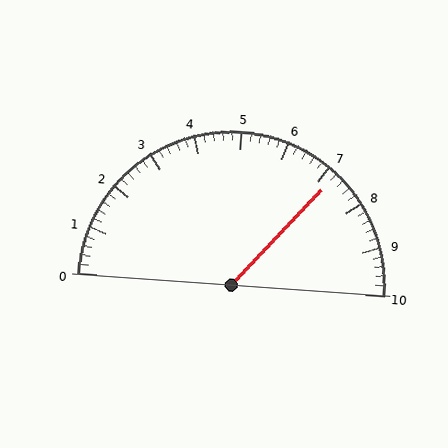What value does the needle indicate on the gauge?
The needle indicates approximately 7.2.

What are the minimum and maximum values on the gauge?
The gauge ranges from 0 to 10.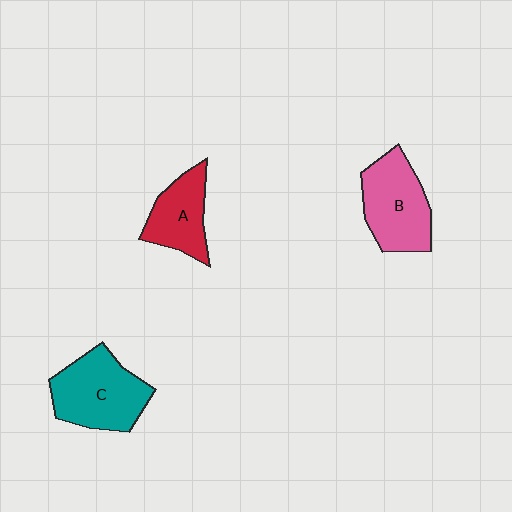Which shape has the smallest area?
Shape A (red).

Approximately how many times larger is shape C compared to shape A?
Approximately 1.4 times.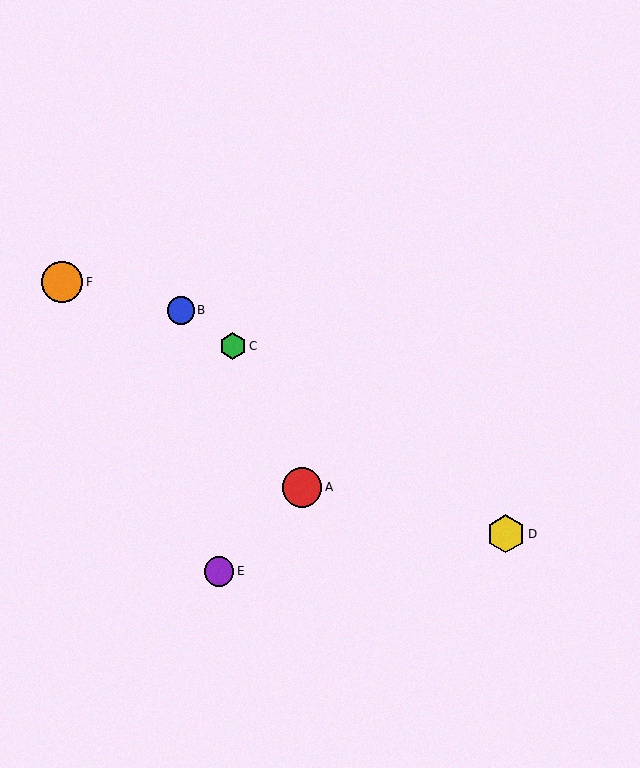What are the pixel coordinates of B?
Object B is at (181, 310).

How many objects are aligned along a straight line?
3 objects (B, C, D) are aligned along a straight line.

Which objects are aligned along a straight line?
Objects B, C, D are aligned along a straight line.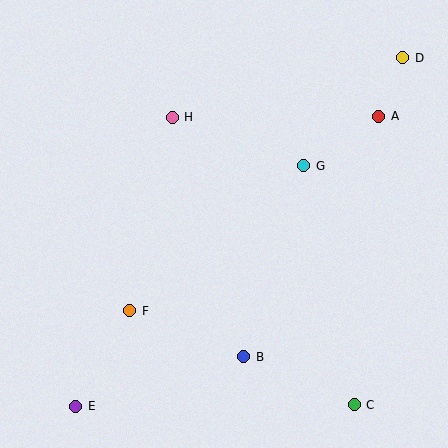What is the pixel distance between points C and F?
The distance between C and F is 243 pixels.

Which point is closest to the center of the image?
Point G at (304, 166) is closest to the center.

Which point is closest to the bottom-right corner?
Point C is closest to the bottom-right corner.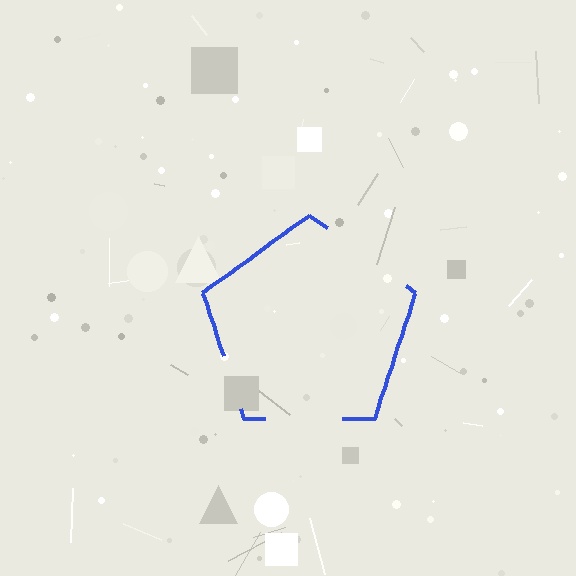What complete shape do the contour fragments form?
The contour fragments form a pentagon.